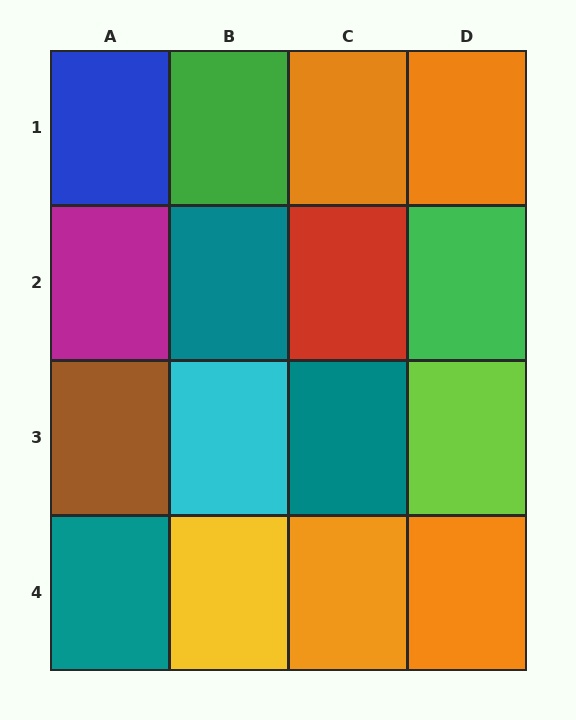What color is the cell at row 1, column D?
Orange.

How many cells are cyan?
1 cell is cyan.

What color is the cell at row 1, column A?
Blue.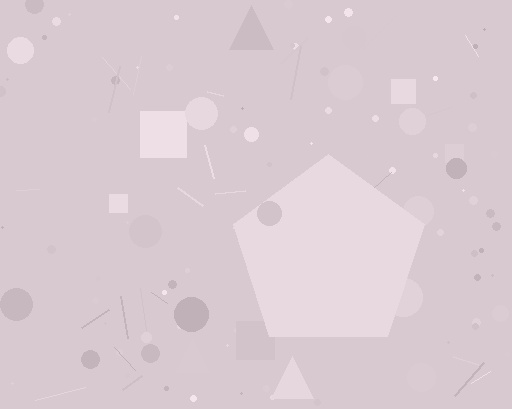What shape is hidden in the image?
A pentagon is hidden in the image.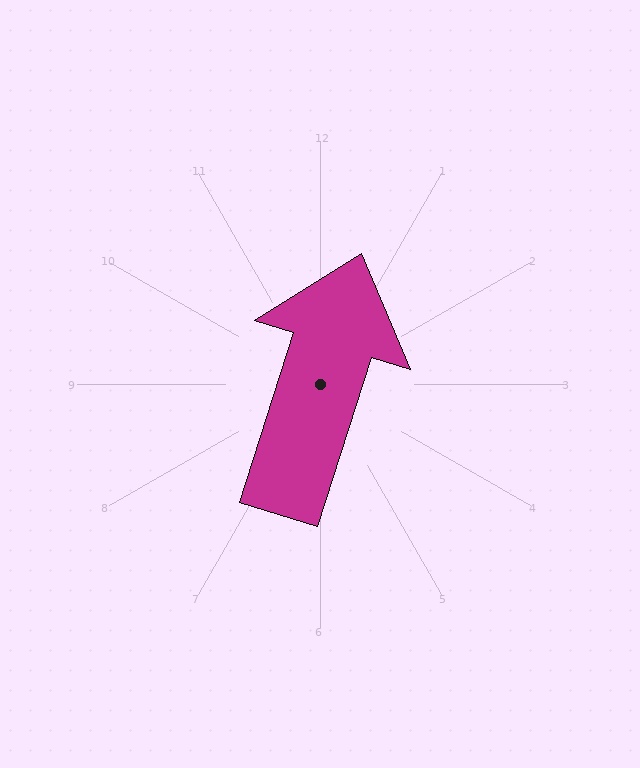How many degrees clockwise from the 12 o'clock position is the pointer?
Approximately 18 degrees.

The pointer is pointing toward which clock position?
Roughly 1 o'clock.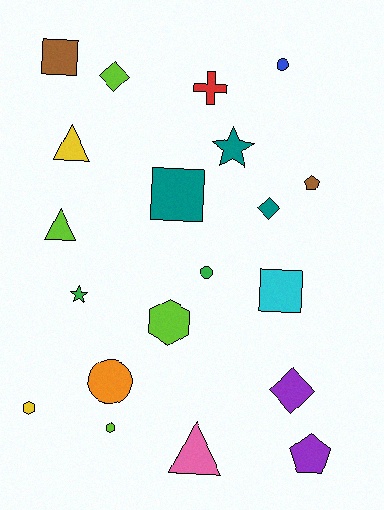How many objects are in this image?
There are 20 objects.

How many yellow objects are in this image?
There are 2 yellow objects.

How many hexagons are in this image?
There are 3 hexagons.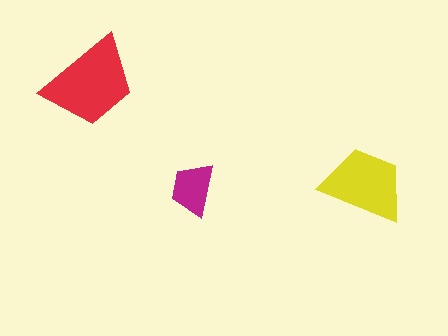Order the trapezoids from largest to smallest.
the red one, the yellow one, the magenta one.